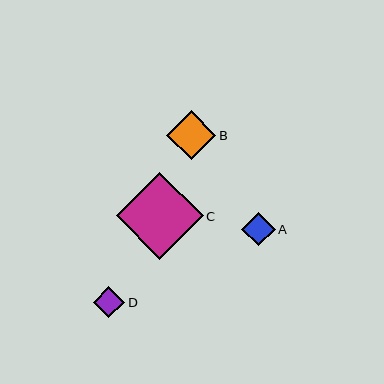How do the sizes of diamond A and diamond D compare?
Diamond A and diamond D are approximately the same size.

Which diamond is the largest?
Diamond C is the largest with a size of approximately 87 pixels.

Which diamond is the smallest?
Diamond D is the smallest with a size of approximately 31 pixels.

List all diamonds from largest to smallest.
From largest to smallest: C, B, A, D.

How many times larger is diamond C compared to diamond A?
Diamond C is approximately 2.6 times the size of diamond A.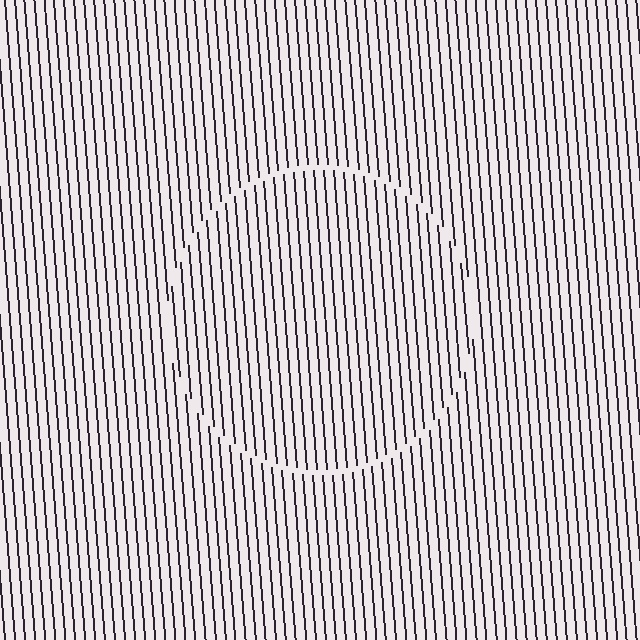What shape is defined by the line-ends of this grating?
An illusory circle. The interior of the shape contains the same grating, shifted by half a period — the contour is defined by the phase discontinuity where line-ends from the inner and outer gratings abut.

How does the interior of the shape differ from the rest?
The interior of the shape contains the same grating, shifted by half a period — the contour is defined by the phase discontinuity where line-ends from the inner and outer gratings abut.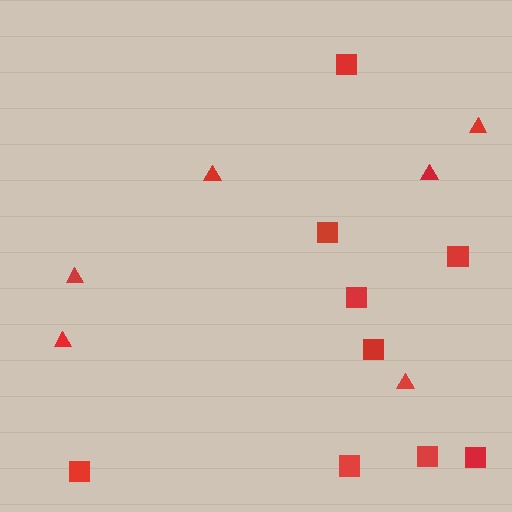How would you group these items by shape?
There are 2 groups: one group of triangles (6) and one group of squares (9).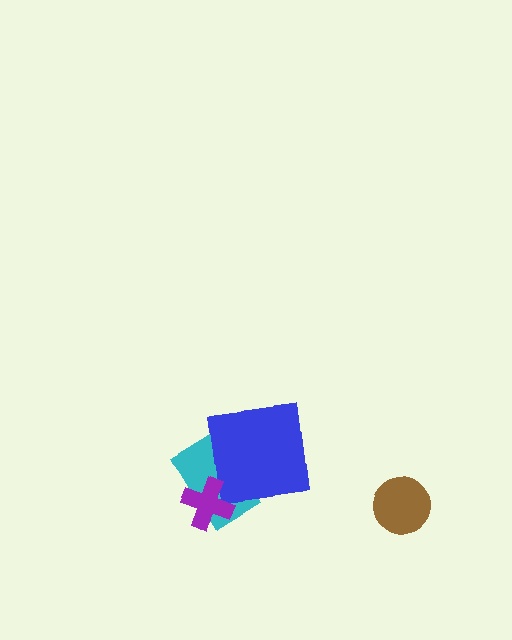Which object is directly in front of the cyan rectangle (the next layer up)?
The blue square is directly in front of the cyan rectangle.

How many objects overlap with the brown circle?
0 objects overlap with the brown circle.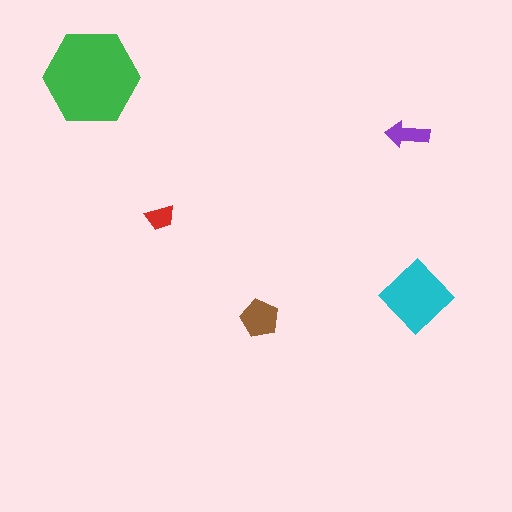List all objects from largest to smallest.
The green hexagon, the cyan diamond, the brown pentagon, the purple arrow, the red trapezoid.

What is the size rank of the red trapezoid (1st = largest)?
5th.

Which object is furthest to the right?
The cyan diamond is rightmost.